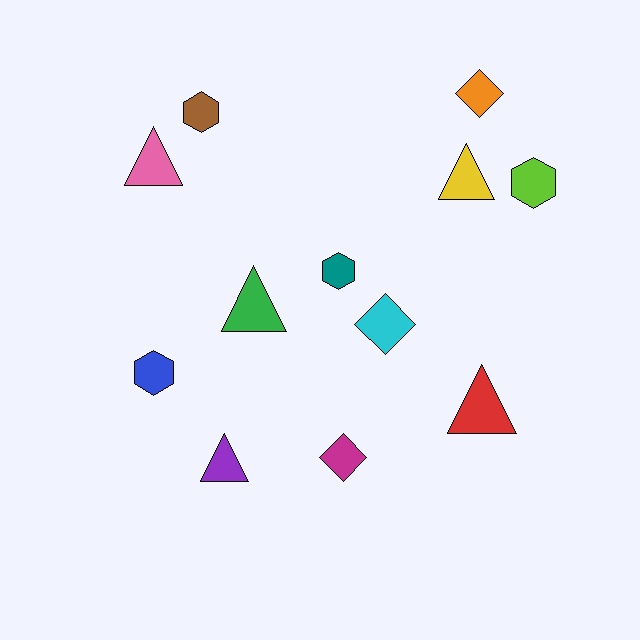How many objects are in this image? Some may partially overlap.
There are 12 objects.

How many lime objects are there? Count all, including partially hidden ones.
There is 1 lime object.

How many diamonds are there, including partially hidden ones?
There are 3 diamonds.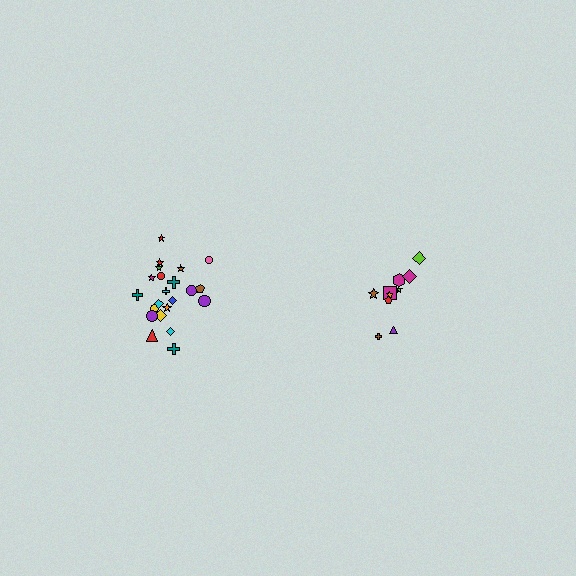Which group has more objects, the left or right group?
The left group.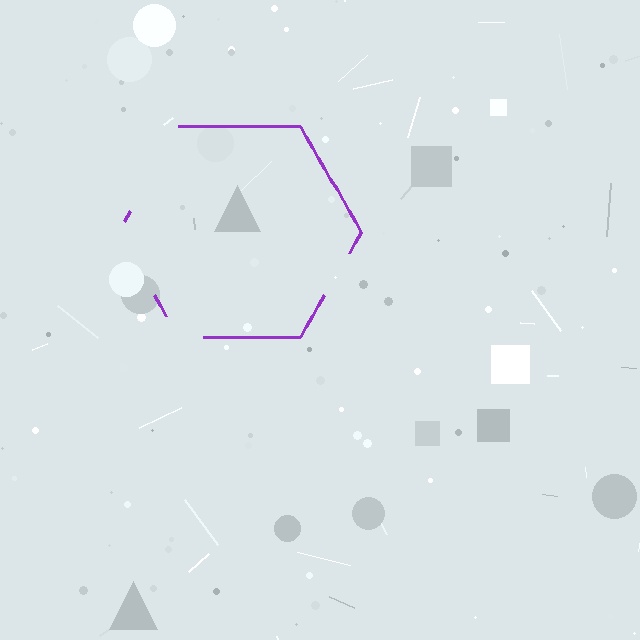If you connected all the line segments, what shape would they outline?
They would outline a hexagon.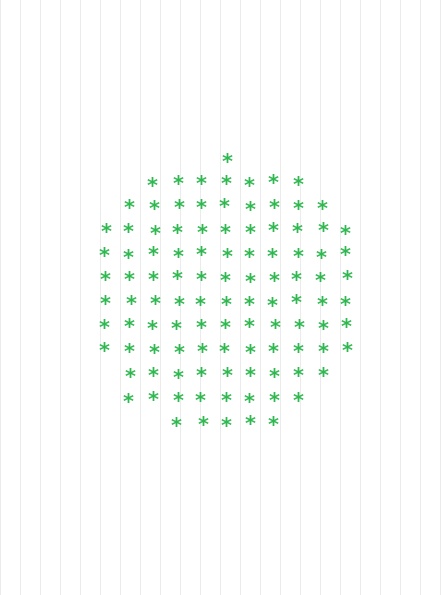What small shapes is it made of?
It is made of small asterisks.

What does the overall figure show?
The overall figure shows a circle.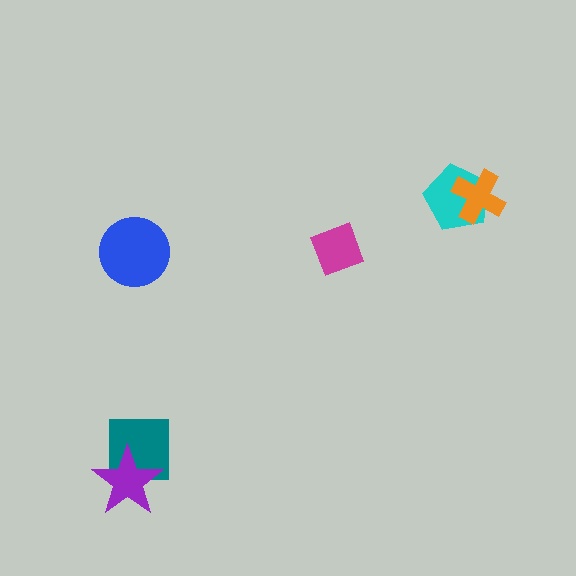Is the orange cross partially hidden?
No, no other shape covers it.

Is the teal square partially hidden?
Yes, it is partially covered by another shape.